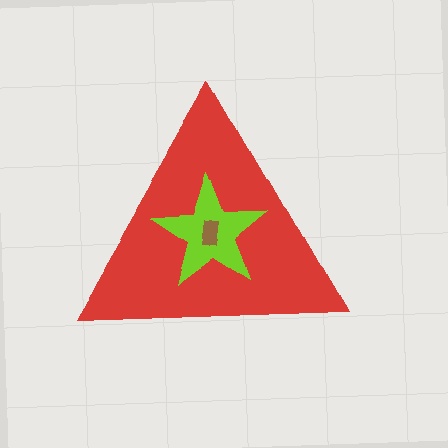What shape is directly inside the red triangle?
The lime star.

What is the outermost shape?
The red triangle.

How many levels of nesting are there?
3.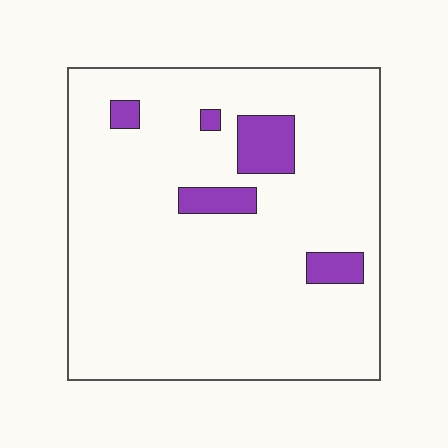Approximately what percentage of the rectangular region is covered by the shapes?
Approximately 10%.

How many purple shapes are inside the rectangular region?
5.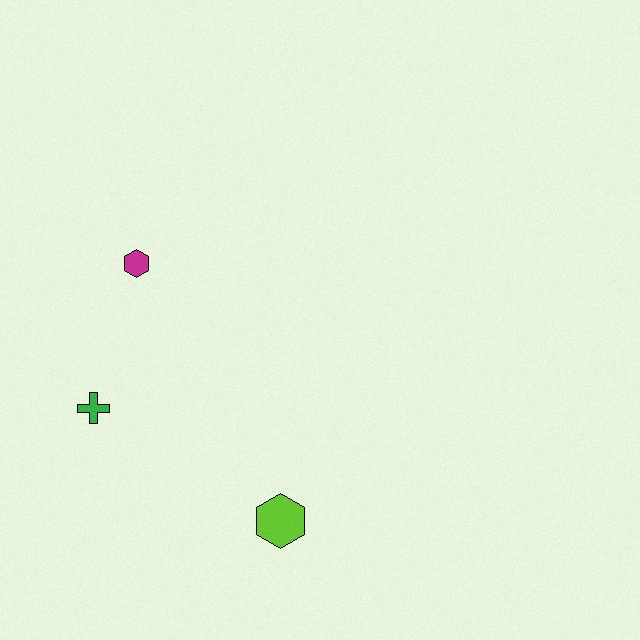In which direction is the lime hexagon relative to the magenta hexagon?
The lime hexagon is below the magenta hexagon.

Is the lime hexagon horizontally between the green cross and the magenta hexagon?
No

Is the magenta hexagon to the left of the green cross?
No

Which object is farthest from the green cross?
The lime hexagon is farthest from the green cross.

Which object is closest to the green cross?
The magenta hexagon is closest to the green cross.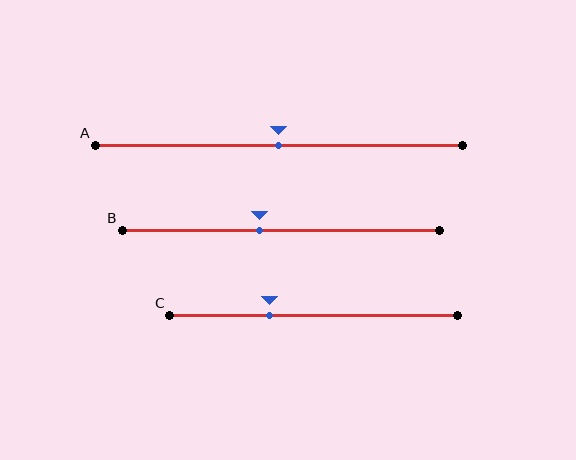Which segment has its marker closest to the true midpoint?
Segment A has its marker closest to the true midpoint.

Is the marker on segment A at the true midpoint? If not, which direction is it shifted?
Yes, the marker on segment A is at the true midpoint.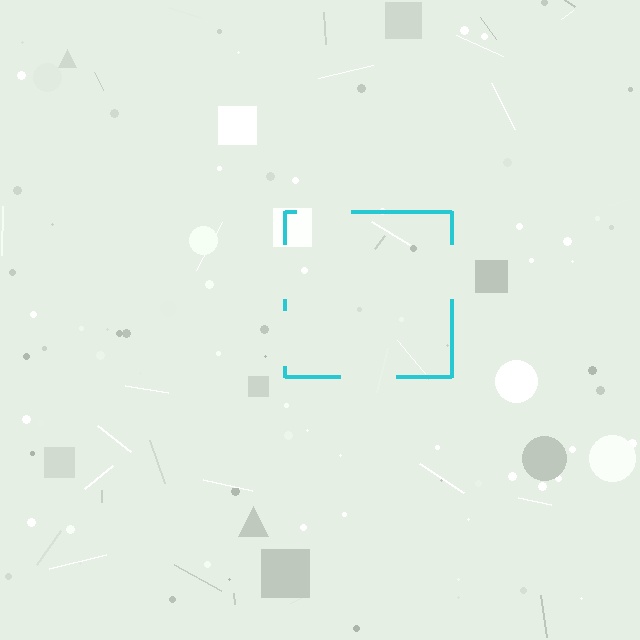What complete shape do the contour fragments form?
The contour fragments form a square.